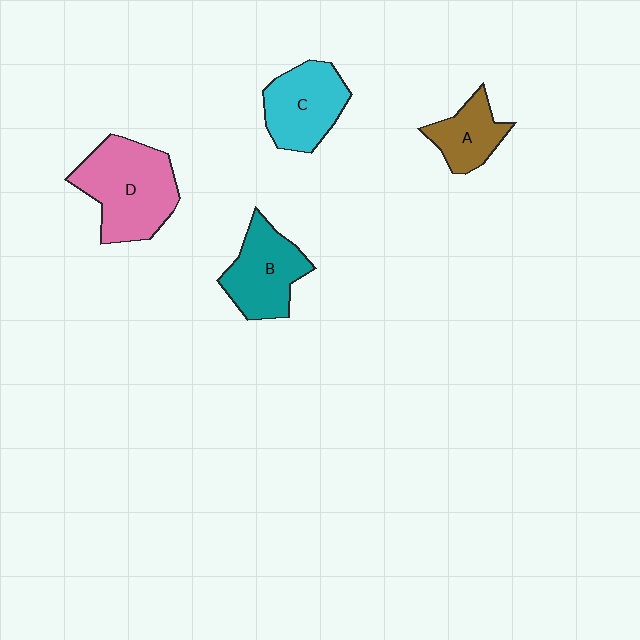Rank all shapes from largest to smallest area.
From largest to smallest: D (pink), C (cyan), B (teal), A (brown).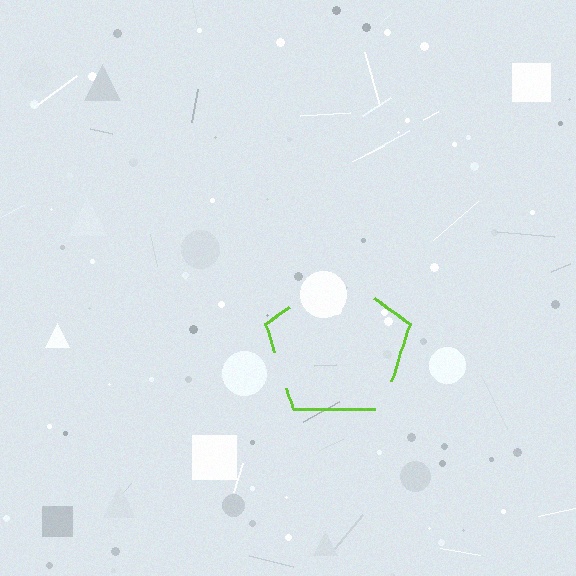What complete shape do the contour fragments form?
The contour fragments form a pentagon.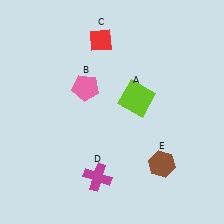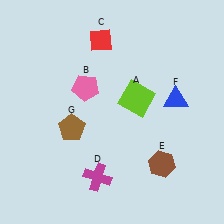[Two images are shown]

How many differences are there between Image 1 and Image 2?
There are 2 differences between the two images.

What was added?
A blue triangle (F), a brown pentagon (G) were added in Image 2.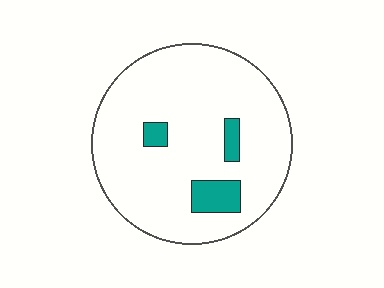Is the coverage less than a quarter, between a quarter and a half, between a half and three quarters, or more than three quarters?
Less than a quarter.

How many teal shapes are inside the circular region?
3.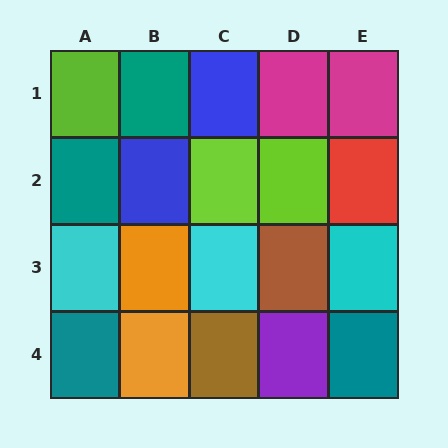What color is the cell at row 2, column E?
Red.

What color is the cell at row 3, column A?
Cyan.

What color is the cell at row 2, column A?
Teal.